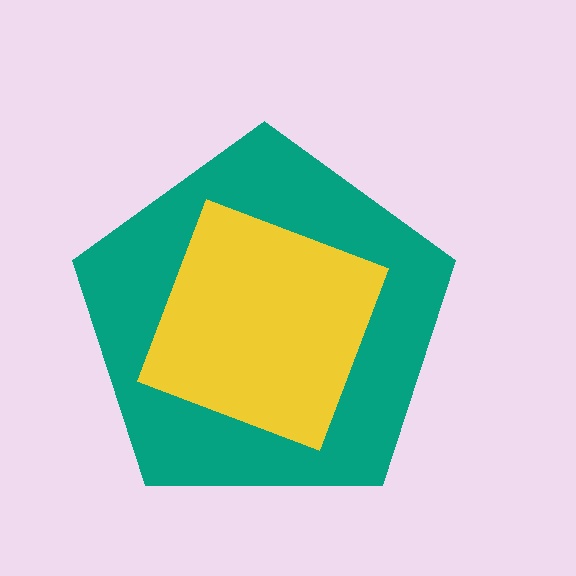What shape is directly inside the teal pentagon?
The yellow square.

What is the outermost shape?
The teal pentagon.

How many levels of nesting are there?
2.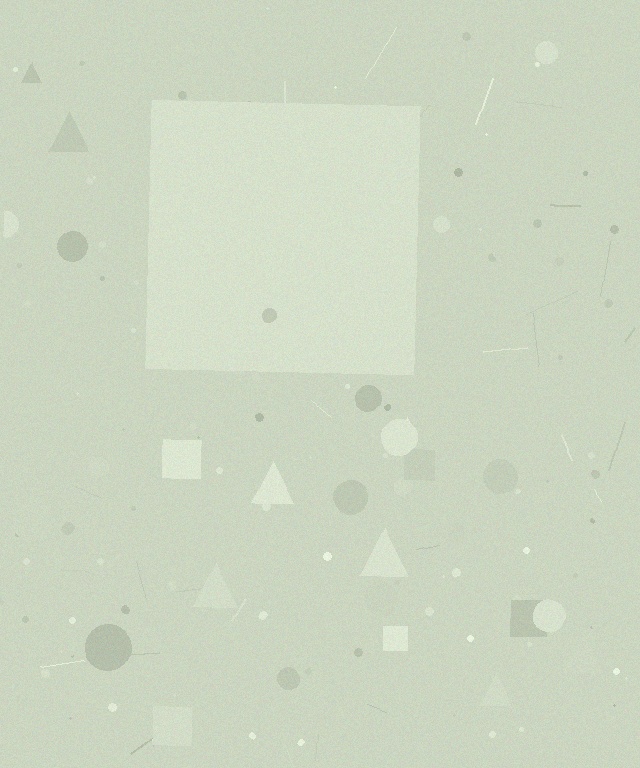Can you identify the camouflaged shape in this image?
The camouflaged shape is a square.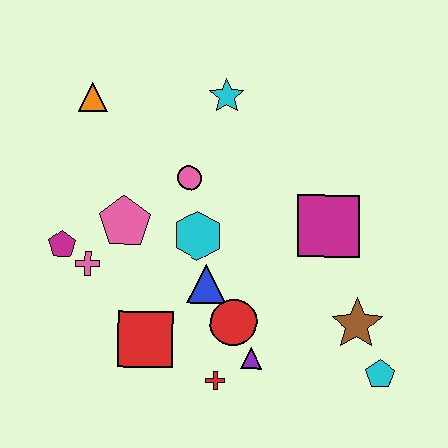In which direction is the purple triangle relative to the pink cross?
The purple triangle is to the right of the pink cross.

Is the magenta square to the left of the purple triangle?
No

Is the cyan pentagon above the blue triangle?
No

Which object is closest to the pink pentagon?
The pink cross is closest to the pink pentagon.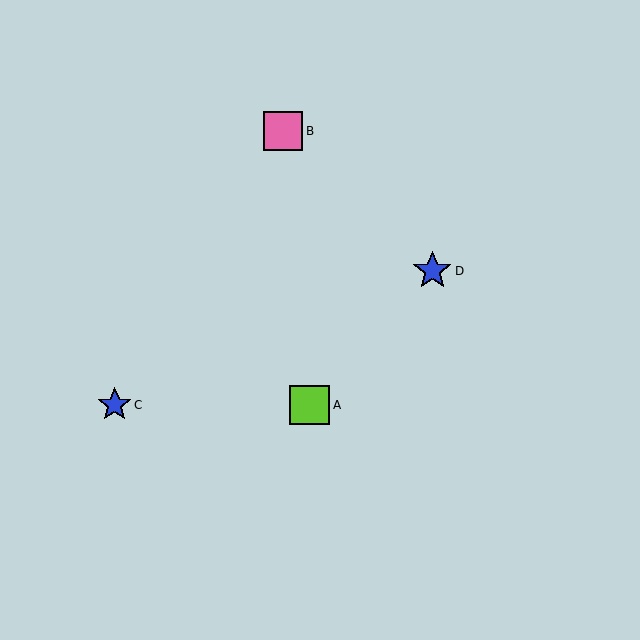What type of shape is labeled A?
Shape A is a lime square.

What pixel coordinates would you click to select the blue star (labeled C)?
Click at (115, 405) to select the blue star C.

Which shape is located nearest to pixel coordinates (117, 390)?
The blue star (labeled C) at (115, 405) is nearest to that location.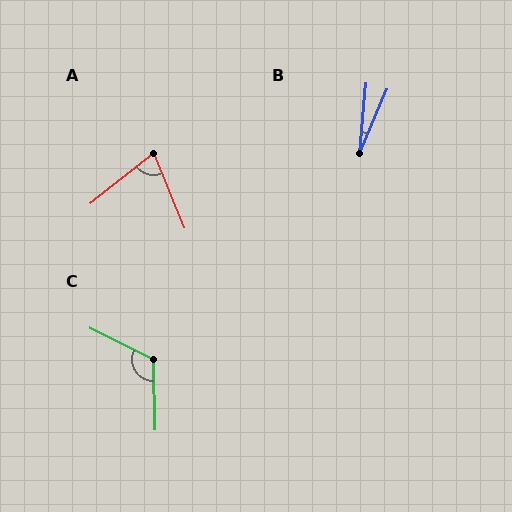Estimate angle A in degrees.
Approximately 74 degrees.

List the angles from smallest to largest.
B (18°), A (74°), C (117°).